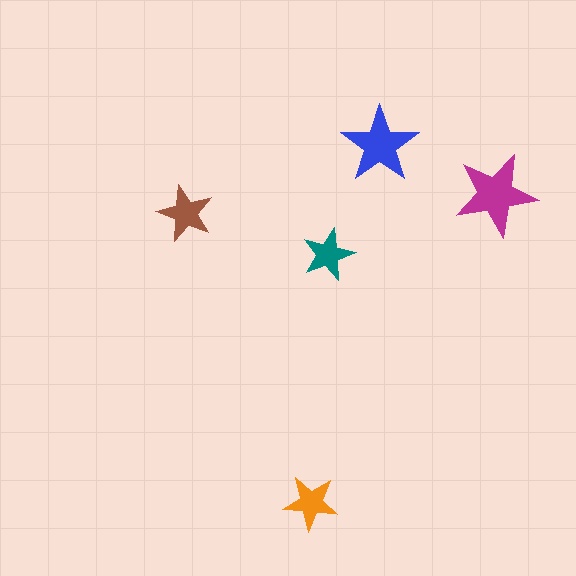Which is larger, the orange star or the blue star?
The blue one.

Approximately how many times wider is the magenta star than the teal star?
About 1.5 times wider.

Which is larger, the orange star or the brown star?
The brown one.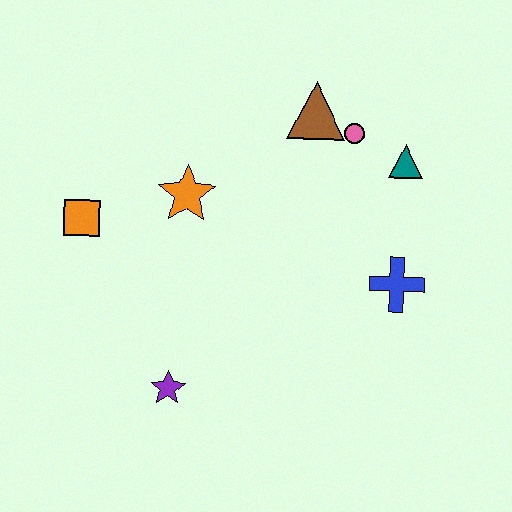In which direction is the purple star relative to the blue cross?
The purple star is to the left of the blue cross.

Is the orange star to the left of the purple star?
No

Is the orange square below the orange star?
Yes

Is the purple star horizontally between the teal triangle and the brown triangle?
No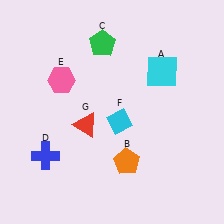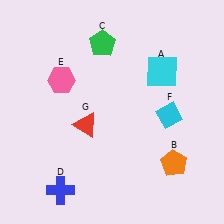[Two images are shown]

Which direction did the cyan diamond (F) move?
The cyan diamond (F) moved right.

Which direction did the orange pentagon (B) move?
The orange pentagon (B) moved right.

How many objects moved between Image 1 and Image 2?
3 objects moved between the two images.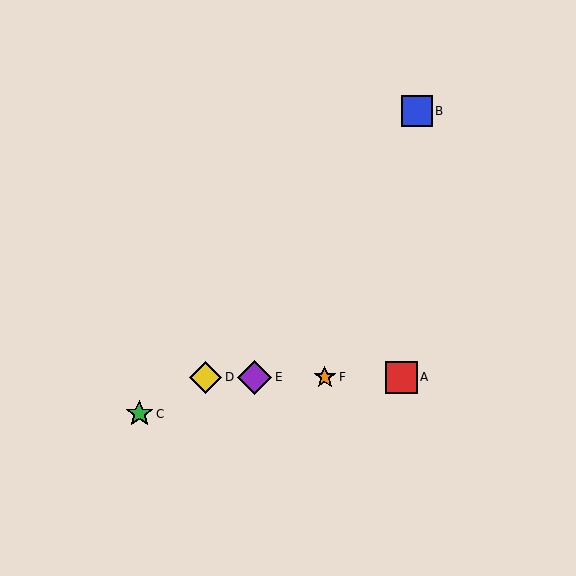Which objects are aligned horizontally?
Objects A, D, E, F are aligned horizontally.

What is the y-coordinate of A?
Object A is at y≈377.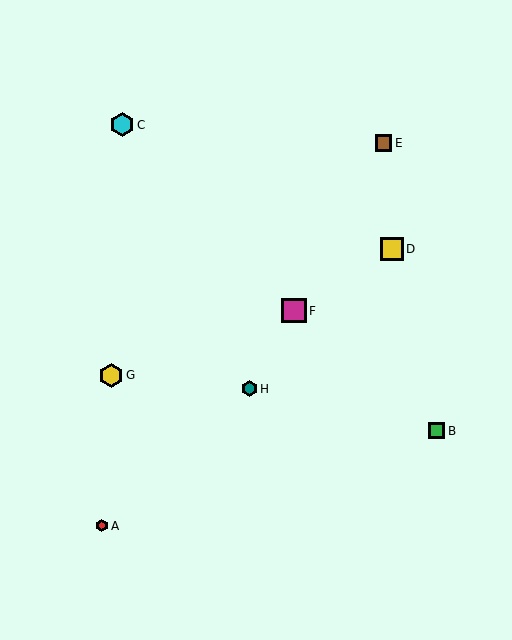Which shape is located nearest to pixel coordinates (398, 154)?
The brown square (labeled E) at (384, 143) is nearest to that location.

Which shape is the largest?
The magenta square (labeled F) is the largest.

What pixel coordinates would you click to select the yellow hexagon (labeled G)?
Click at (111, 375) to select the yellow hexagon G.